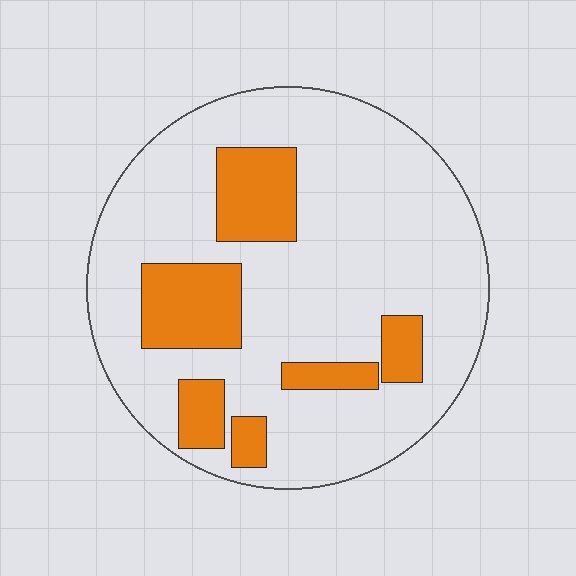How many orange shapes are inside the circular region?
6.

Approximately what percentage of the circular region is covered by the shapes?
Approximately 20%.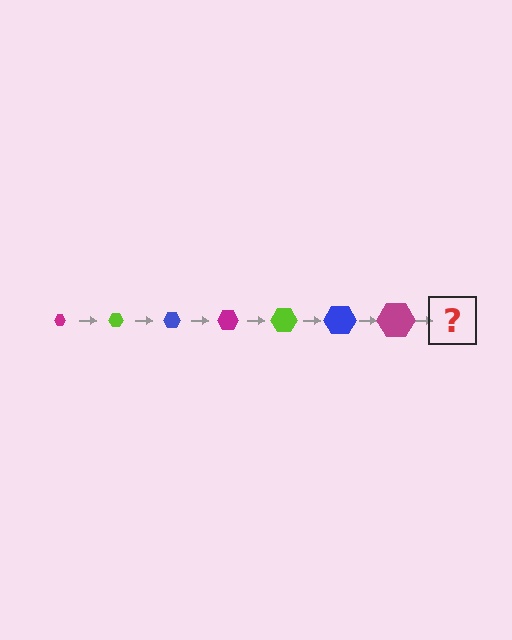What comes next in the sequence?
The next element should be a lime hexagon, larger than the previous one.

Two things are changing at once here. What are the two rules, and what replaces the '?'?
The two rules are that the hexagon grows larger each step and the color cycles through magenta, lime, and blue. The '?' should be a lime hexagon, larger than the previous one.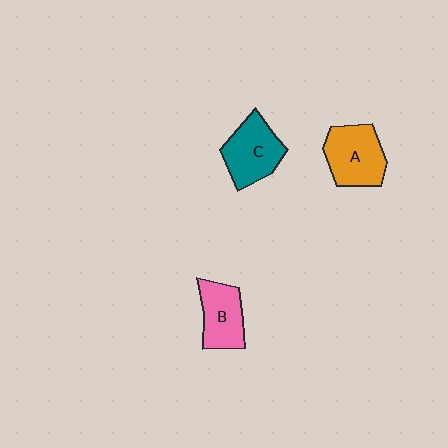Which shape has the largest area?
Shape A (orange).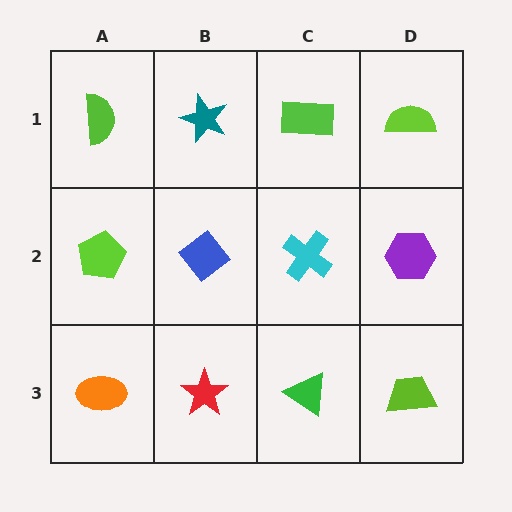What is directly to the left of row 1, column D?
A lime rectangle.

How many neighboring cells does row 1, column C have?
3.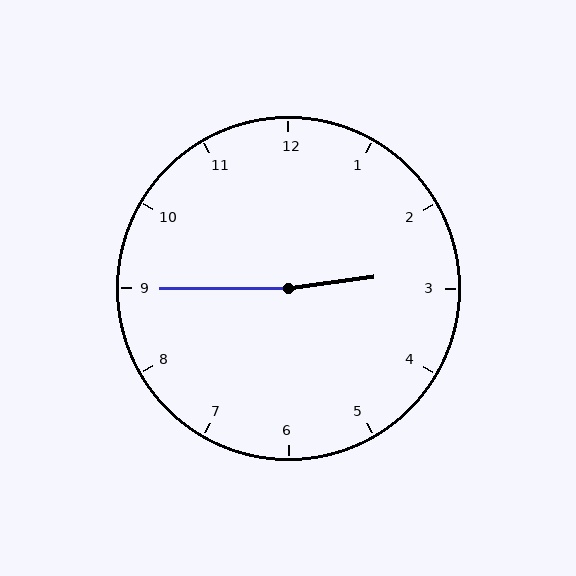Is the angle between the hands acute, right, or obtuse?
It is obtuse.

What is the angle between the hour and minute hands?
Approximately 172 degrees.